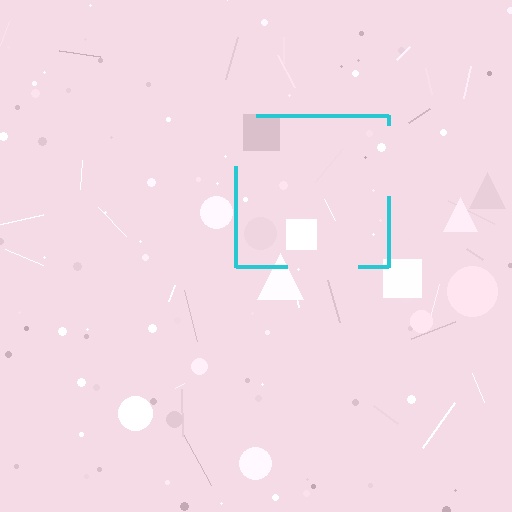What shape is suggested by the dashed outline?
The dashed outline suggests a square.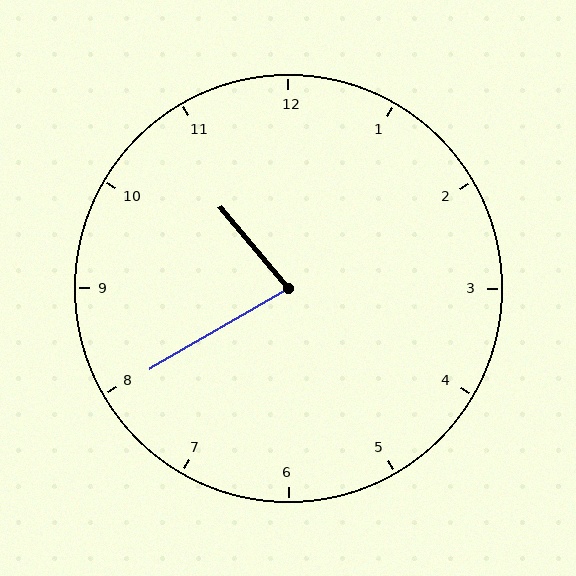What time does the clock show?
10:40.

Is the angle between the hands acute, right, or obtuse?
It is acute.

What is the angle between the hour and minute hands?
Approximately 80 degrees.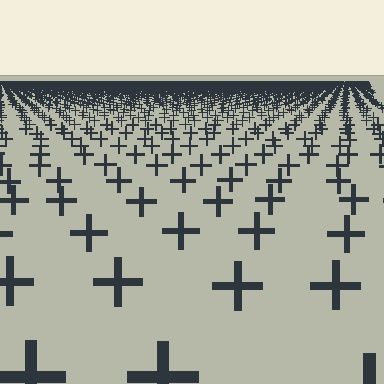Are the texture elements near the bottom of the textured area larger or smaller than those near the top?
Larger. Near the bottom, elements are closer to the viewer and appear at a bigger on-screen size.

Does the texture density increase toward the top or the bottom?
Density increases toward the top.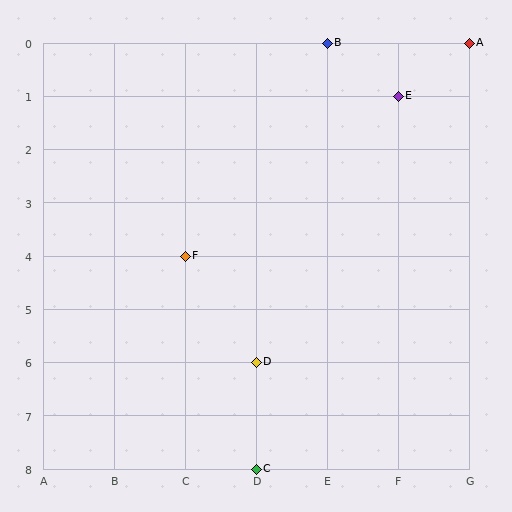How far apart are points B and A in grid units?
Points B and A are 2 columns apart.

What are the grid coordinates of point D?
Point D is at grid coordinates (D, 6).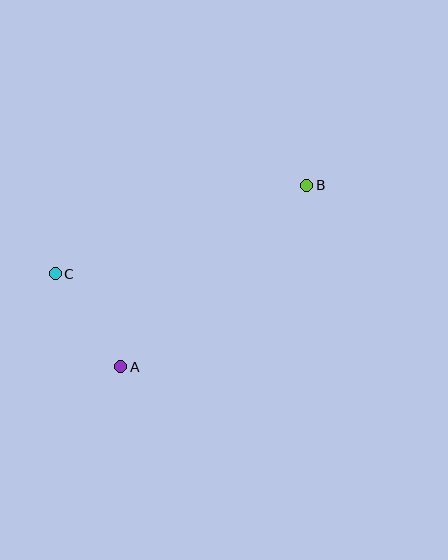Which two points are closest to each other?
Points A and C are closest to each other.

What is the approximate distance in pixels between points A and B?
The distance between A and B is approximately 260 pixels.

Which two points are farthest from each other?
Points B and C are farthest from each other.